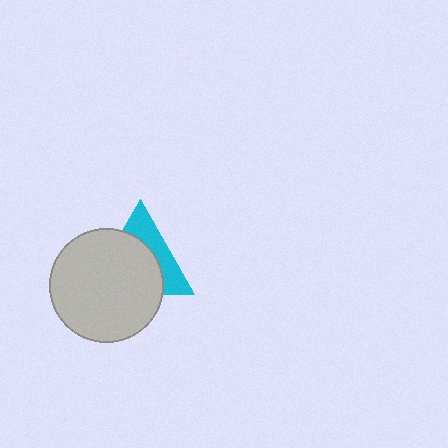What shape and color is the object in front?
The object in front is a light gray circle.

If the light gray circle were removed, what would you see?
You would see the complete cyan triangle.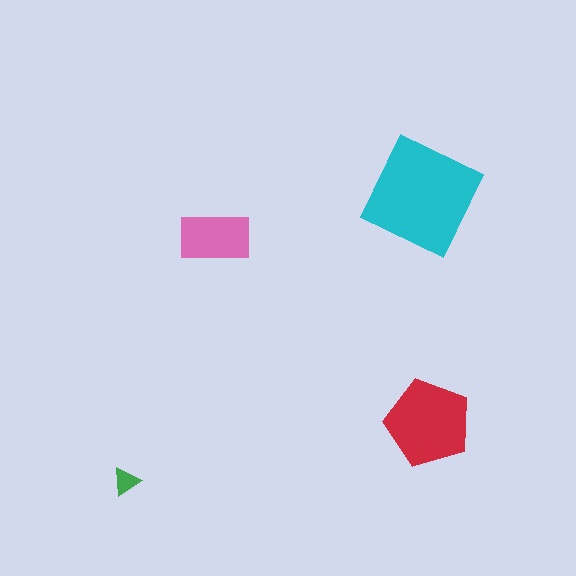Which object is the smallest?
The green triangle.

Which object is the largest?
The cyan square.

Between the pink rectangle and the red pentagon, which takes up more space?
The red pentagon.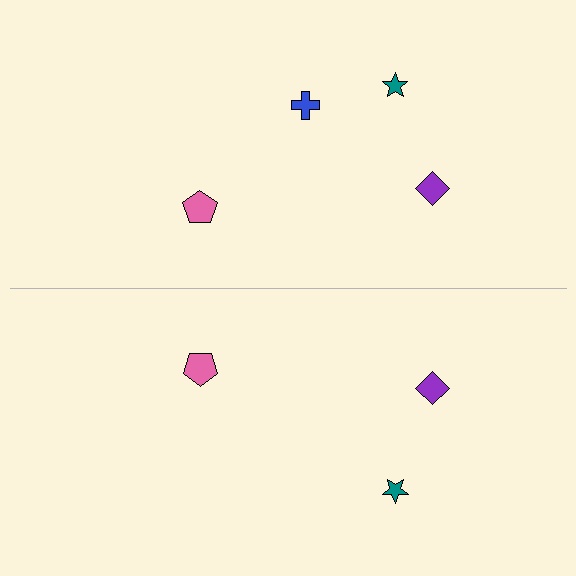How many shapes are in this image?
There are 7 shapes in this image.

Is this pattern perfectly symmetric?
No, the pattern is not perfectly symmetric. A blue cross is missing from the bottom side.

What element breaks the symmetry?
A blue cross is missing from the bottom side.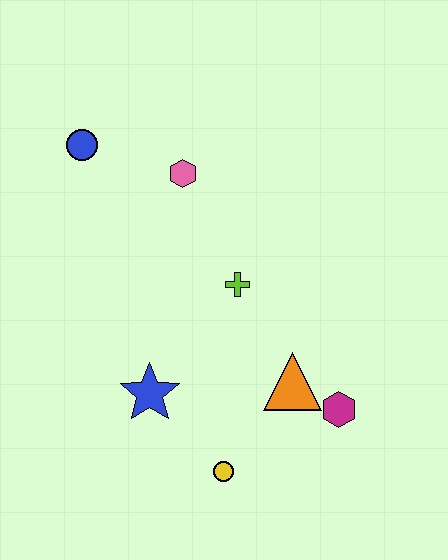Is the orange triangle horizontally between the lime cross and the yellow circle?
No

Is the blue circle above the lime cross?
Yes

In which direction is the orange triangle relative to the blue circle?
The orange triangle is below the blue circle.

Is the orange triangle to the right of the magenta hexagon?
No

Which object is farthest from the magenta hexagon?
The blue circle is farthest from the magenta hexagon.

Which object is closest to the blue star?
The yellow circle is closest to the blue star.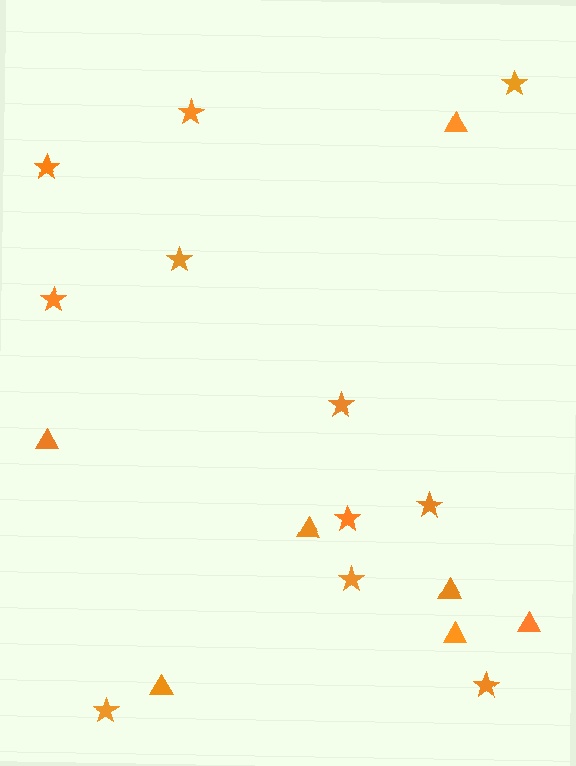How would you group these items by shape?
There are 2 groups: one group of triangles (7) and one group of stars (11).